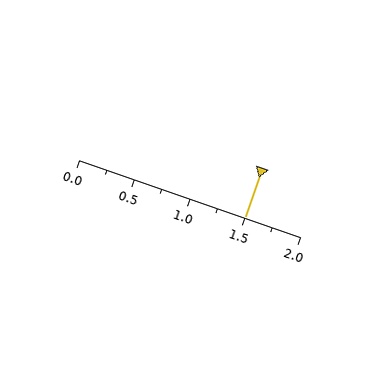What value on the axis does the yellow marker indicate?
The marker indicates approximately 1.5.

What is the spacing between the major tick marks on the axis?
The major ticks are spaced 0.5 apart.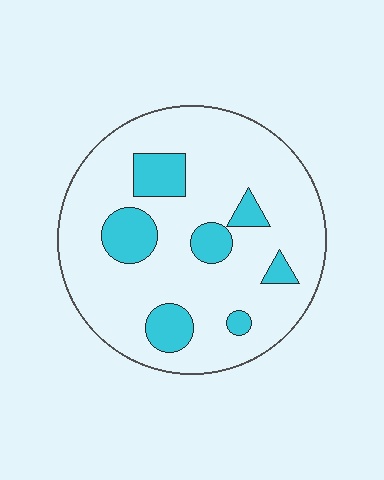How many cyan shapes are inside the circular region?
7.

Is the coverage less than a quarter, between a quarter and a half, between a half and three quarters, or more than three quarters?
Less than a quarter.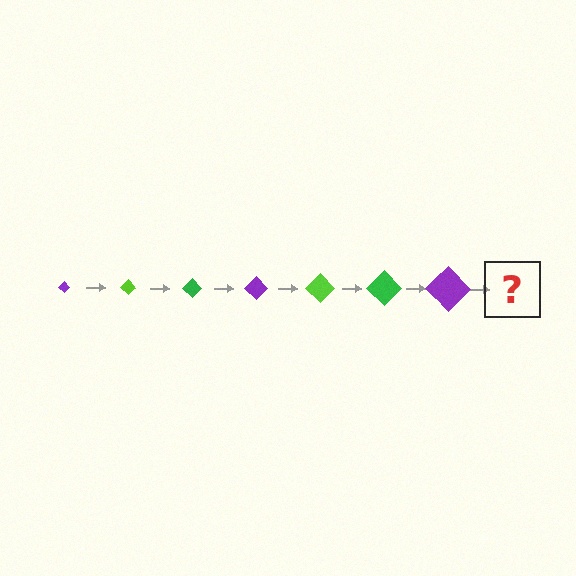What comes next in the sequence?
The next element should be a lime diamond, larger than the previous one.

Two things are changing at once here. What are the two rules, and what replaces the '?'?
The two rules are that the diamond grows larger each step and the color cycles through purple, lime, and green. The '?' should be a lime diamond, larger than the previous one.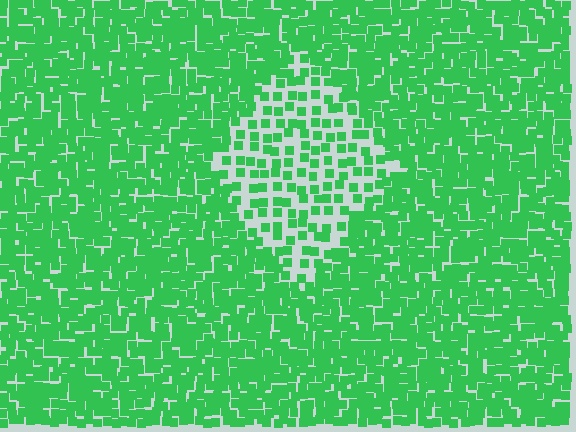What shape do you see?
I see a diamond.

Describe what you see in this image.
The image contains small green elements arranged at two different densities. A diamond-shaped region is visible where the elements are less densely packed than the surrounding area.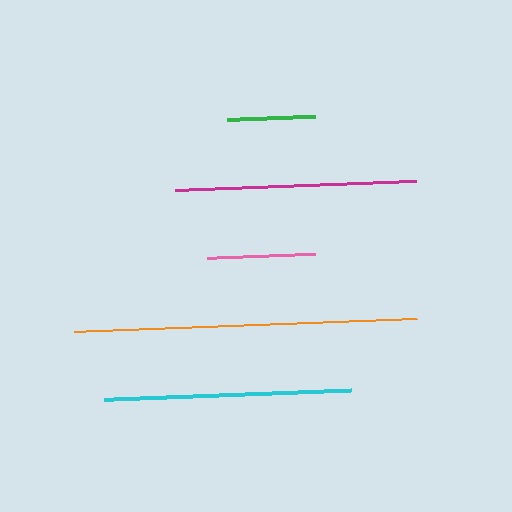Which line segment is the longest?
The orange line is the longest at approximately 343 pixels.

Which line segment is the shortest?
The green line is the shortest at approximately 87 pixels.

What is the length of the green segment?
The green segment is approximately 87 pixels long.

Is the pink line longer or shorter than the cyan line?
The cyan line is longer than the pink line.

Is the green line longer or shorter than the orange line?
The orange line is longer than the green line.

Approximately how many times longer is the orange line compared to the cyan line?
The orange line is approximately 1.4 times the length of the cyan line.